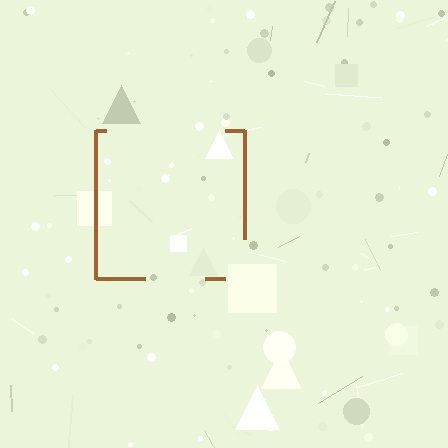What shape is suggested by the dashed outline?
The dashed outline suggests a square.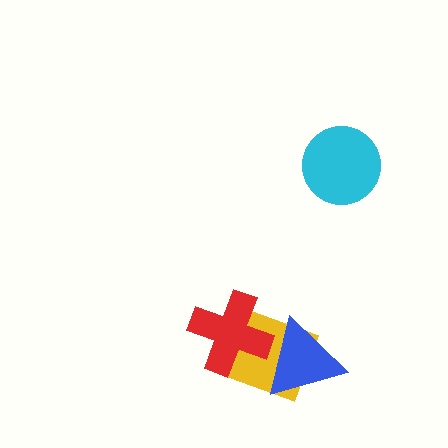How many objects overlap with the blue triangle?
2 objects overlap with the blue triangle.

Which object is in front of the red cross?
The blue triangle is in front of the red cross.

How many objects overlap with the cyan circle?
0 objects overlap with the cyan circle.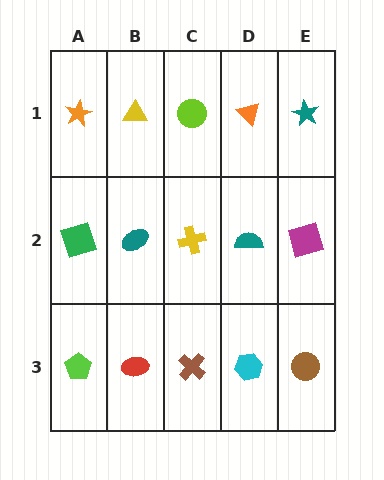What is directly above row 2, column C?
A lime circle.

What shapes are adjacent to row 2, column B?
A yellow triangle (row 1, column B), a red ellipse (row 3, column B), a green square (row 2, column A), a yellow cross (row 2, column C).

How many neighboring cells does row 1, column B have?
3.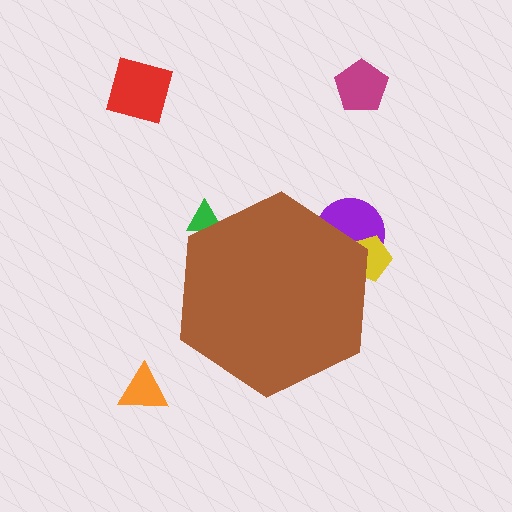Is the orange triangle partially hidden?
No, the orange triangle is fully visible.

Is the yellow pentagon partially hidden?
Yes, the yellow pentagon is partially hidden behind the brown hexagon.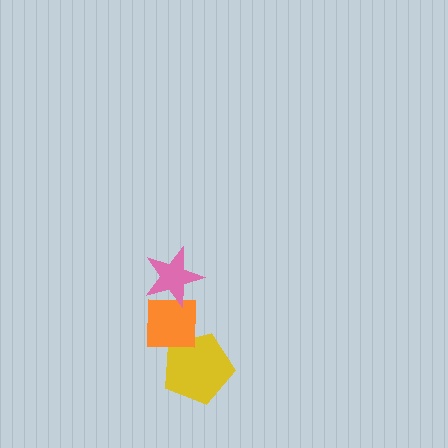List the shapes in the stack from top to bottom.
From top to bottom: the pink star, the orange square, the yellow pentagon.